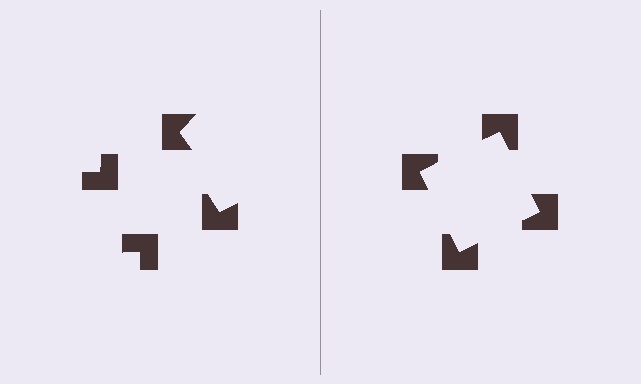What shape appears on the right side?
An illusory square.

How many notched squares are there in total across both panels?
8 — 4 on each side.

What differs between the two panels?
The notched squares are positioned identically on both sides; only the wedge orientations differ. On the right they align to a square; on the left they are misaligned.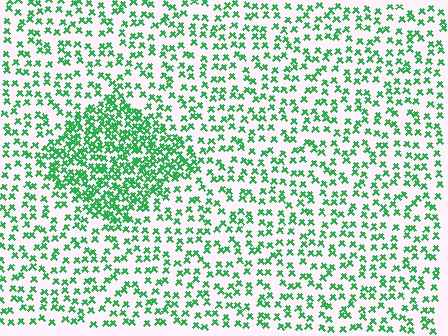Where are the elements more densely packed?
The elements are more densely packed inside the diamond boundary.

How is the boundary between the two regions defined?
The boundary is defined by a change in element density (approximately 2.3x ratio). All elements are the same color, size, and shape.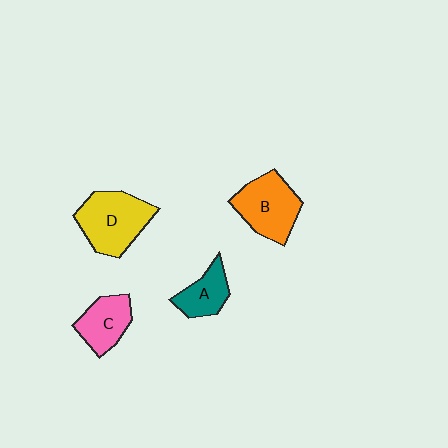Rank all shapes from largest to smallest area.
From largest to smallest: D (yellow), B (orange), C (pink), A (teal).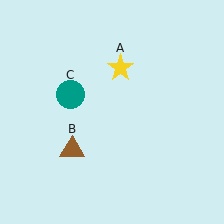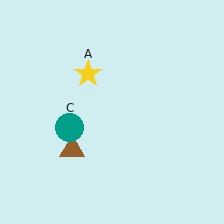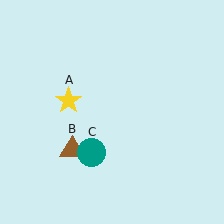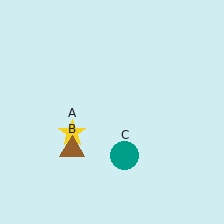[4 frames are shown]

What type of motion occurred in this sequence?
The yellow star (object A), teal circle (object C) rotated counterclockwise around the center of the scene.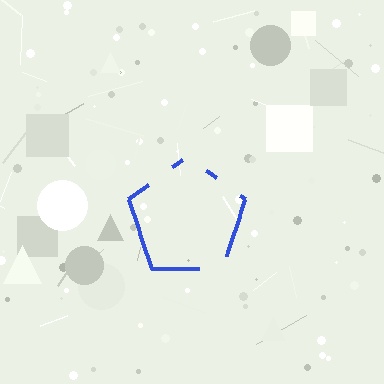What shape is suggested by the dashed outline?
The dashed outline suggests a pentagon.